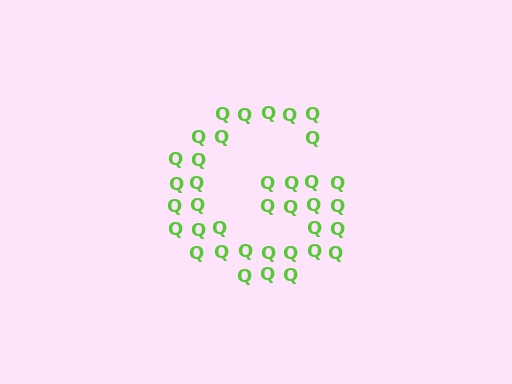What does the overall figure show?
The overall figure shows the letter G.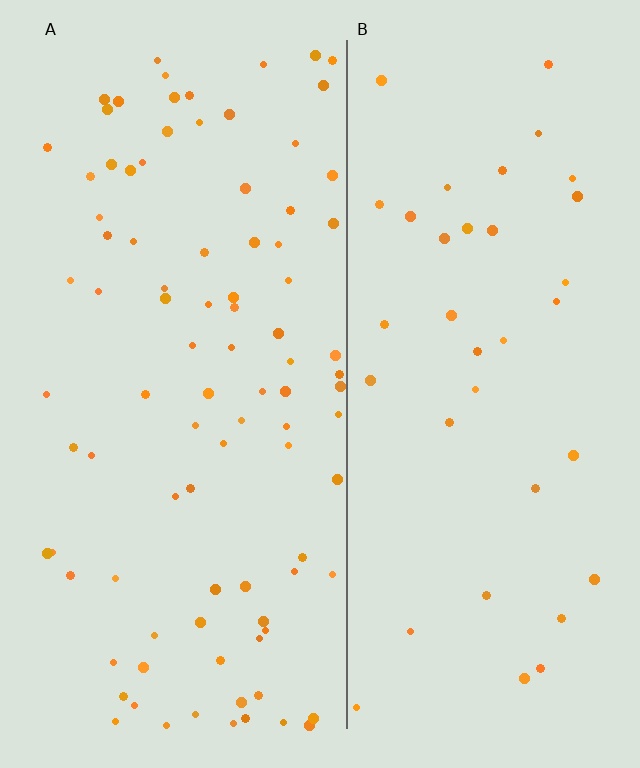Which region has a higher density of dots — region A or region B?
A (the left).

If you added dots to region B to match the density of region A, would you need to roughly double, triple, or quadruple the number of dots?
Approximately double.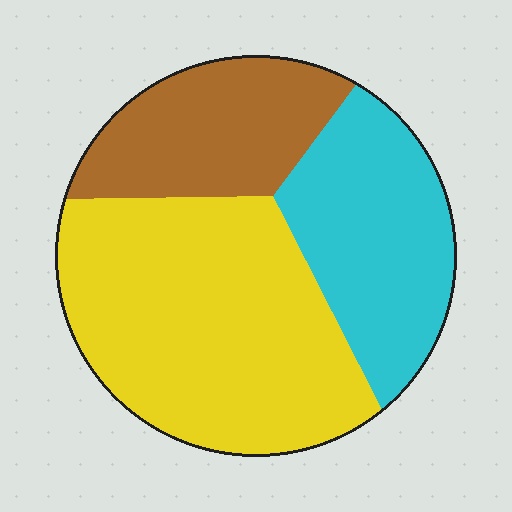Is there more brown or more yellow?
Yellow.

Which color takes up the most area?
Yellow, at roughly 50%.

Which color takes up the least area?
Brown, at roughly 25%.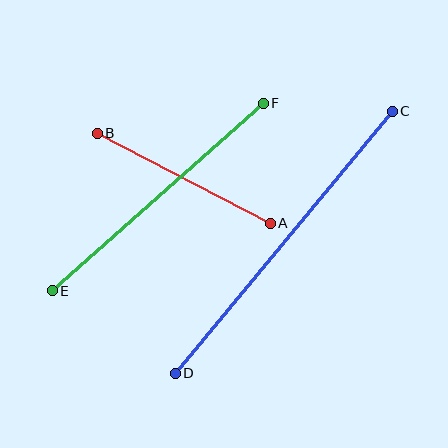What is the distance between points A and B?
The distance is approximately 195 pixels.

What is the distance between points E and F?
The distance is approximately 282 pixels.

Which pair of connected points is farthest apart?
Points C and D are farthest apart.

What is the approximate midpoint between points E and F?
The midpoint is at approximately (158, 197) pixels.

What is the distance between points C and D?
The distance is approximately 340 pixels.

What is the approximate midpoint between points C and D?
The midpoint is at approximately (284, 242) pixels.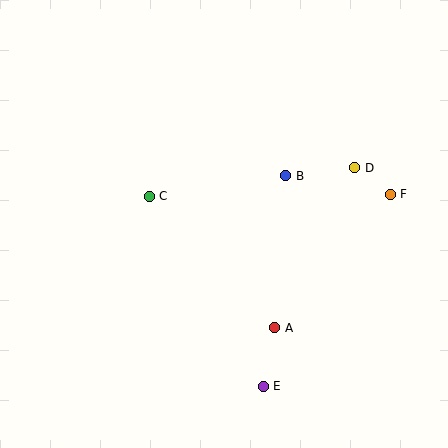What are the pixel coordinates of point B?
Point B is at (286, 176).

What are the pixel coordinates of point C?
Point C is at (149, 196).